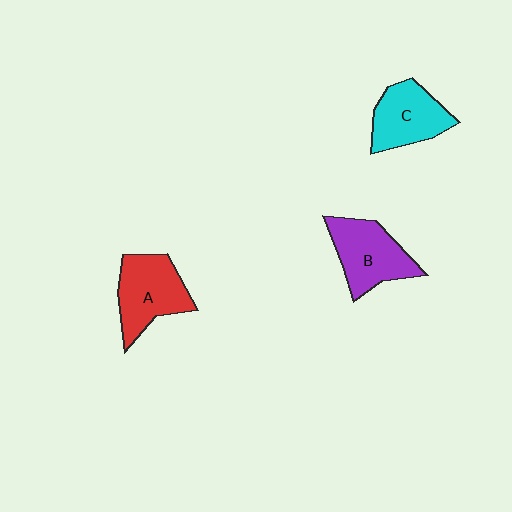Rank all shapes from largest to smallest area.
From largest to smallest: A (red), B (purple), C (cyan).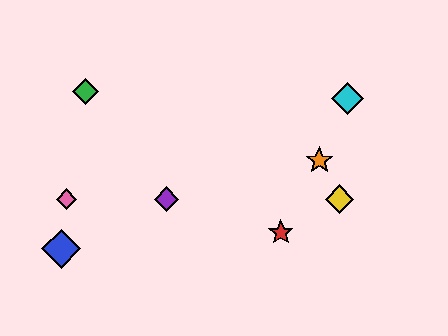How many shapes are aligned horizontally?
3 shapes (the yellow diamond, the purple diamond, the pink diamond) are aligned horizontally.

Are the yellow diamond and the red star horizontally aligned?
No, the yellow diamond is at y≈199 and the red star is at y≈233.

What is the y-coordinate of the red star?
The red star is at y≈233.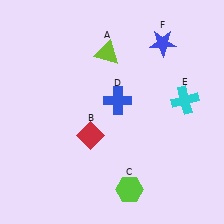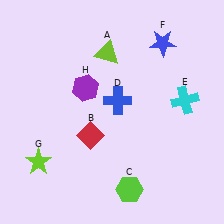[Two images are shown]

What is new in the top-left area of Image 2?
A purple hexagon (H) was added in the top-left area of Image 2.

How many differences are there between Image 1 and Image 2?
There are 2 differences between the two images.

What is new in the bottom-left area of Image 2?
A lime star (G) was added in the bottom-left area of Image 2.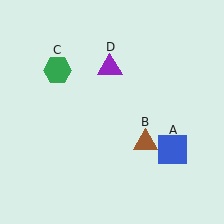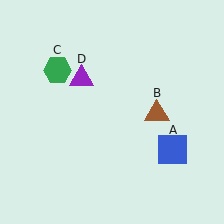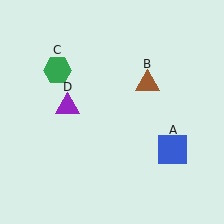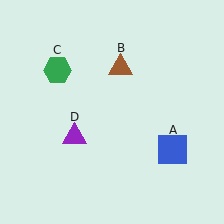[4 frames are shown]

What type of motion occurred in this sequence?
The brown triangle (object B), purple triangle (object D) rotated counterclockwise around the center of the scene.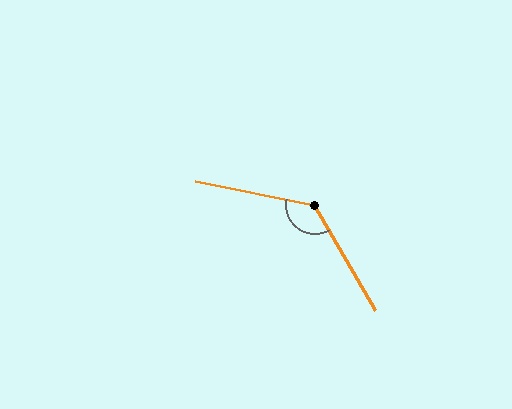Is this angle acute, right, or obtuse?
It is obtuse.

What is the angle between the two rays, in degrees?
Approximately 131 degrees.